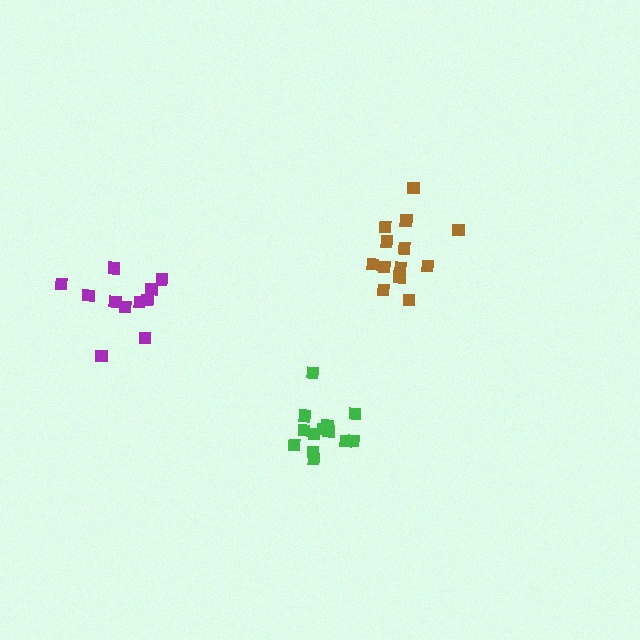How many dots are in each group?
Group 1: 11 dots, Group 2: 13 dots, Group 3: 14 dots (38 total).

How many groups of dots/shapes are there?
There are 3 groups.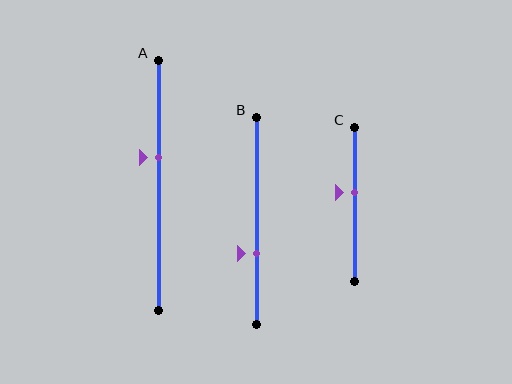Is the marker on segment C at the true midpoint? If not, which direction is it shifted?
No, the marker on segment C is shifted upward by about 8% of the segment length.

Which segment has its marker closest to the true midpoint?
Segment C has its marker closest to the true midpoint.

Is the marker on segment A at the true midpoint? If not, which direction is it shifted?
No, the marker on segment A is shifted upward by about 11% of the segment length.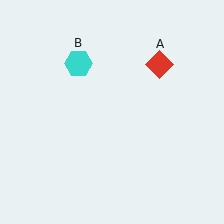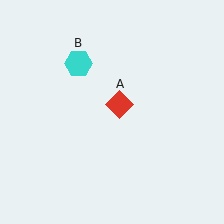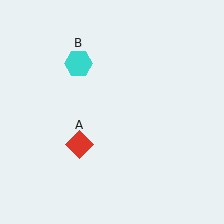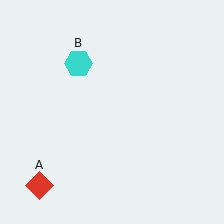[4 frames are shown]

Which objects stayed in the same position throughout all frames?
Cyan hexagon (object B) remained stationary.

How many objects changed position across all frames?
1 object changed position: red diamond (object A).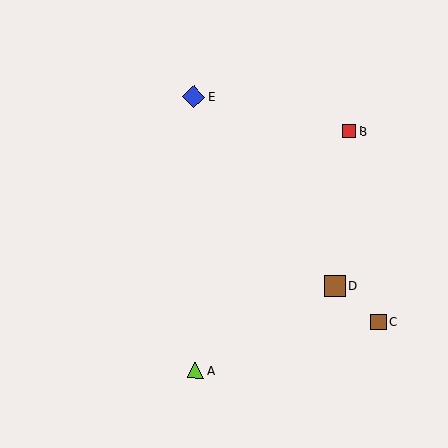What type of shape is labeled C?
Shape C is a brown square.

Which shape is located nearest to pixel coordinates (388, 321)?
The brown square (labeled C) at (379, 322) is nearest to that location.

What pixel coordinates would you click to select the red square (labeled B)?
Click at (349, 131) to select the red square B.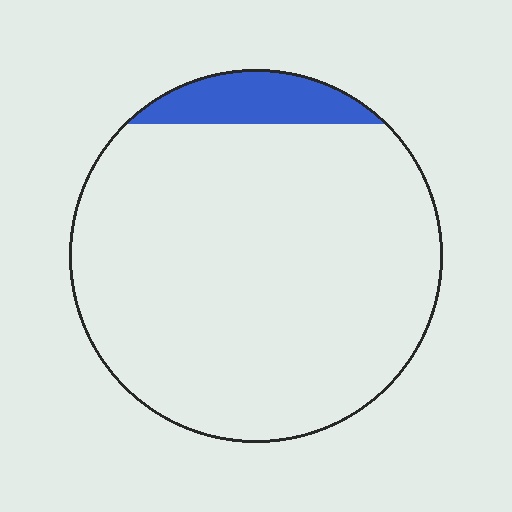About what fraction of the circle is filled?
About one tenth (1/10).